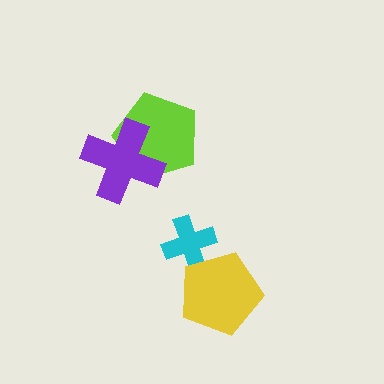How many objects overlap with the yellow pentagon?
1 object overlaps with the yellow pentagon.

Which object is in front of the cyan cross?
The yellow pentagon is in front of the cyan cross.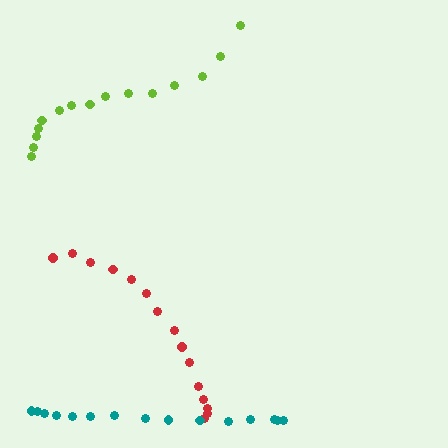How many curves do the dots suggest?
There are 3 distinct paths.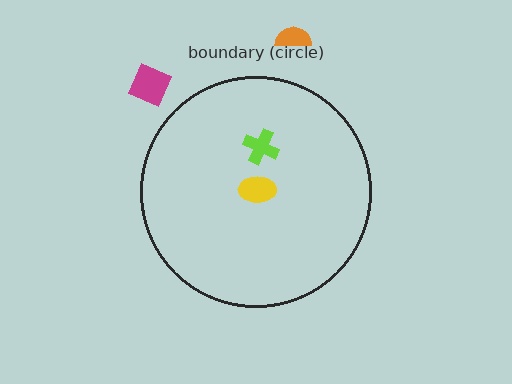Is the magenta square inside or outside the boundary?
Outside.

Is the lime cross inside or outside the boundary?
Inside.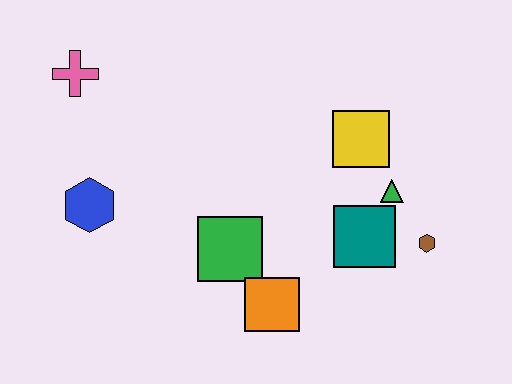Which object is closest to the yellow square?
The green triangle is closest to the yellow square.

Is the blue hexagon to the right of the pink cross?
Yes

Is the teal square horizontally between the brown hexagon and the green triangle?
No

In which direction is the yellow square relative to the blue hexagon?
The yellow square is to the right of the blue hexagon.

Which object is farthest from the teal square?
The pink cross is farthest from the teal square.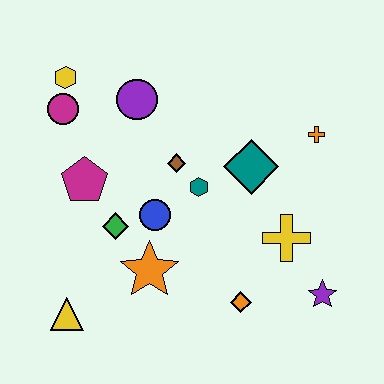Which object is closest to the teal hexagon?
The brown diamond is closest to the teal hexagon.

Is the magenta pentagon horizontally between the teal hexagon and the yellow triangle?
Yes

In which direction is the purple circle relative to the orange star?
The purple circle is above the orange star.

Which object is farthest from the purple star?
The yellow hexagon is farthest from the purple star.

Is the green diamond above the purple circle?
No